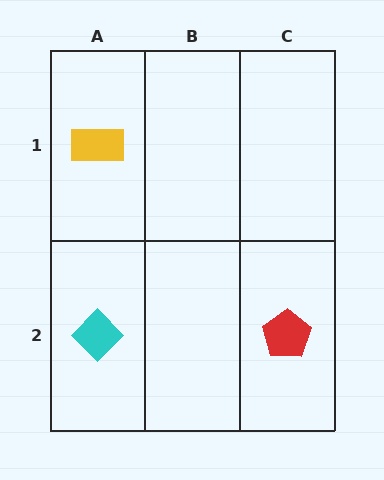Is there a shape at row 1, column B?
No, that cell is empty.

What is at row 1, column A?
A yellow rectangle.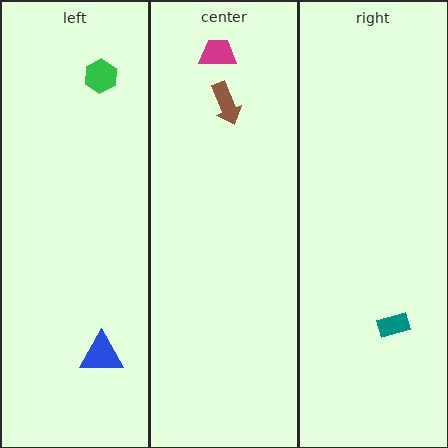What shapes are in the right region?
The teal rectangle.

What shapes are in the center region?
The brown arrow, the magenta trapezoid.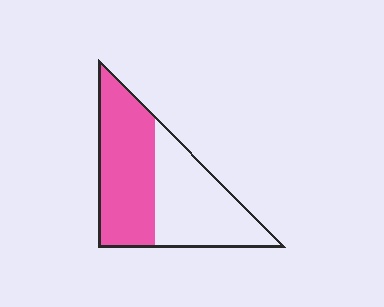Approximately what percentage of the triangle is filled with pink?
Approximately 50%.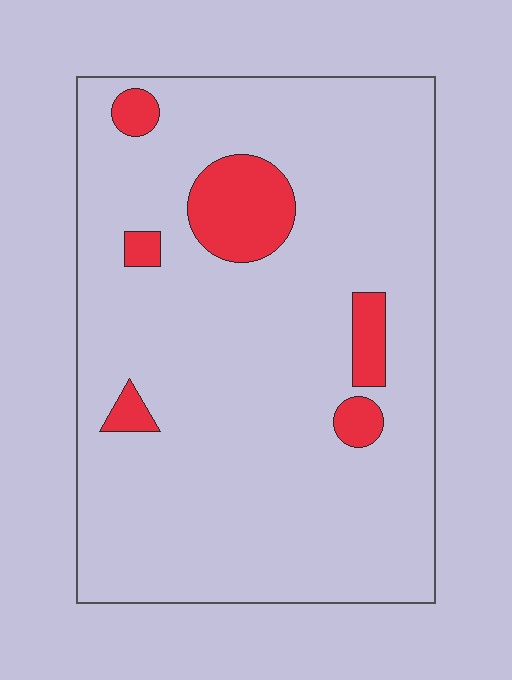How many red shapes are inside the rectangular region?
6.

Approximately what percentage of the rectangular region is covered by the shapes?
Approximately 10%.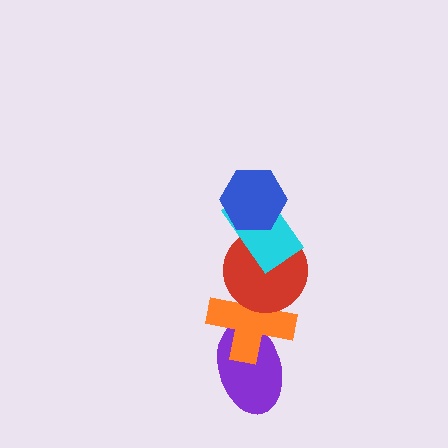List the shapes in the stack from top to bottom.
From top to bottom: the blue hexagon, the cyan rectangle, the red circle, the orange cross, the purple ellipse.